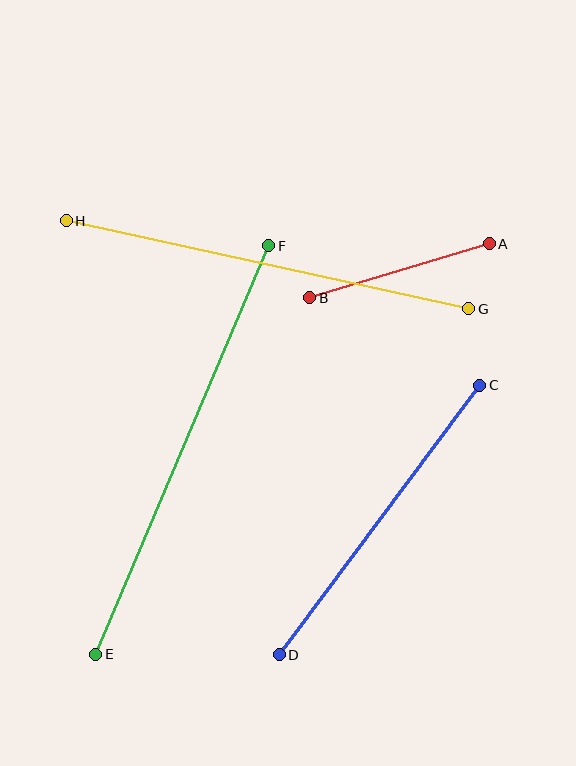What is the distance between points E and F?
The distance is approximately 444 pixels.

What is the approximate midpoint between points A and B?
The midpoint is at approximately (400, 271) pixels.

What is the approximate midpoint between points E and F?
The midpoint is at approximately (182, 450) pixels.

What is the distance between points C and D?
The distance is approximately 336 pixels.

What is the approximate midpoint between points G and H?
The midpoint is at approximately (267, 265) pixels.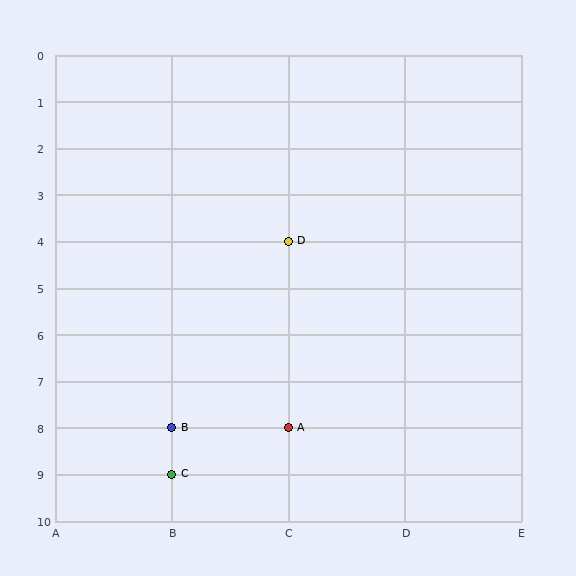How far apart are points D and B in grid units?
Points D and B are 1 column and 4 rows apart (about 4.1 grid units diagonally).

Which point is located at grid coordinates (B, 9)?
Point C is at (B, 9).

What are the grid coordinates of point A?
Point A is at grid coordinates (C, 8).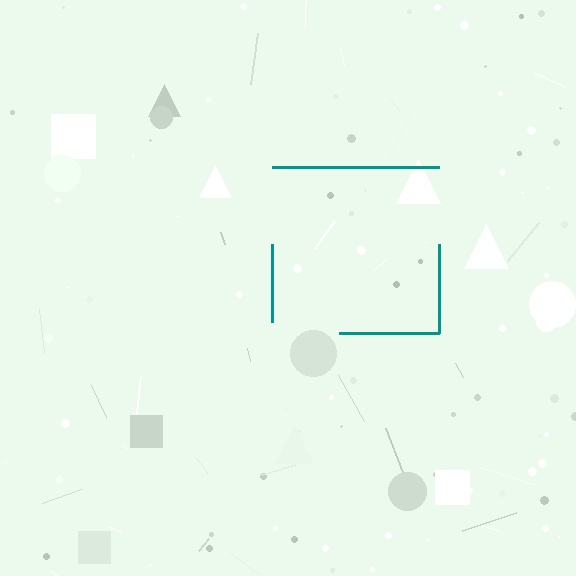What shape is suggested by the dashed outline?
The dashed outline suggests a square.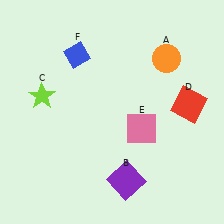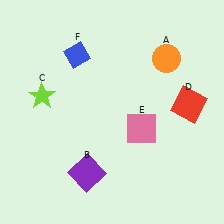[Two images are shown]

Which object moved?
The purple square (B) moved left.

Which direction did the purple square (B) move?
The purple square (B) moved left.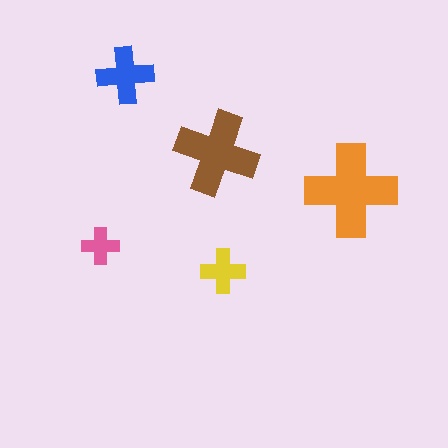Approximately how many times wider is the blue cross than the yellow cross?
About 1.5 times wider.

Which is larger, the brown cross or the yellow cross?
The brown one.